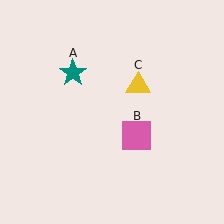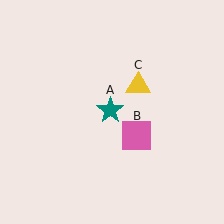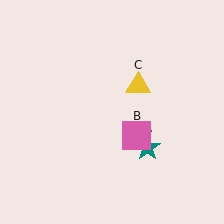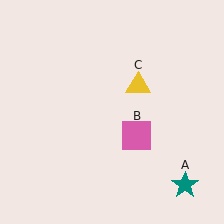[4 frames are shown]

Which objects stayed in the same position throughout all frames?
Pink square (object B) and yellow triangle (object C) remained stationary.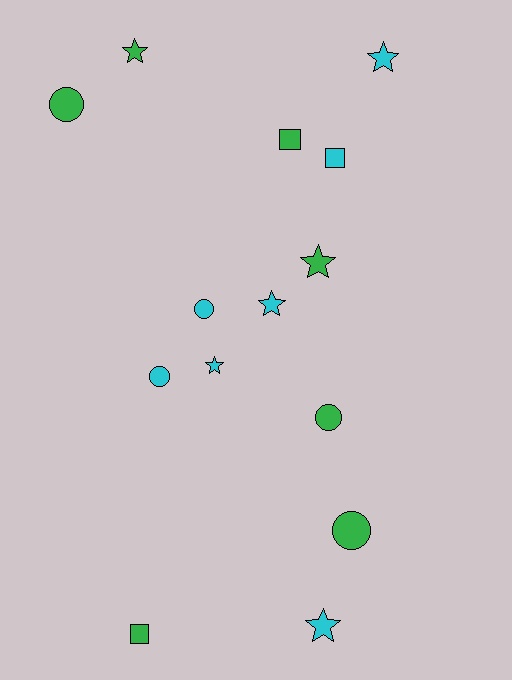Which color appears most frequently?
Green, with 7 objects.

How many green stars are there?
There are 2 green stars.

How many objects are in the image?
There are 14 objects.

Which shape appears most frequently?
Star, with 6 objects.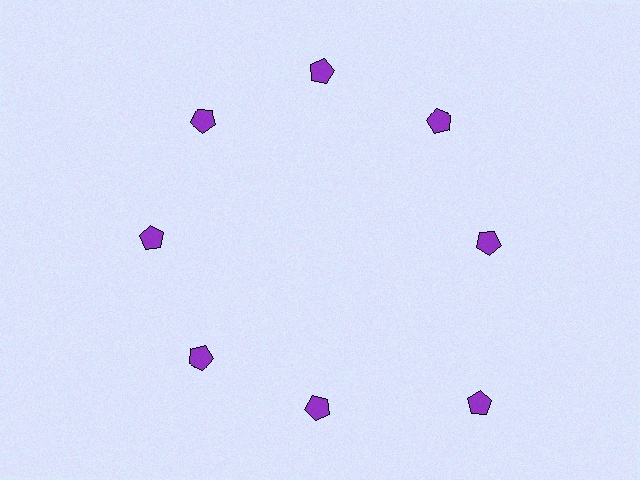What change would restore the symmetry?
The symmetry would be restored by moving it inward, back onto the ring so that all 8 pentagons sit at equal angles and equal distance from the center.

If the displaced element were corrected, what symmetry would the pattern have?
It would have 8-fold rotational symmetry — the pattern would map onto itself every 45 degrees.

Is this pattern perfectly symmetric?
No. The 8 purple pentagons are arranged in a ring, but one element near the 4 o'clock position is pushed outward from the center, breaking the 8-fold rotational symmetry.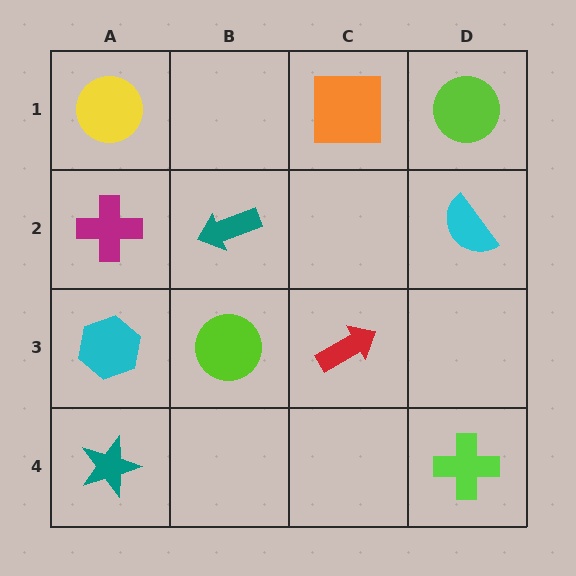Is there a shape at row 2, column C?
No, that cell is empty.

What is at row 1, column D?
A lime circle.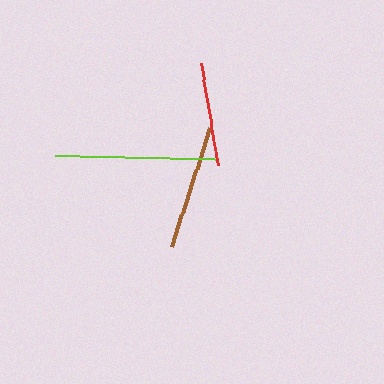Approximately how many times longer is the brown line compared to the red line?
The brown line is approximately 1.2 times the length of the red line.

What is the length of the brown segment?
The brown segment is approximately 125 pixels long.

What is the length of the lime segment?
The lime segment is approximately 163 pixels long.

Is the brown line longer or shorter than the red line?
The brown line is longer than the red line.